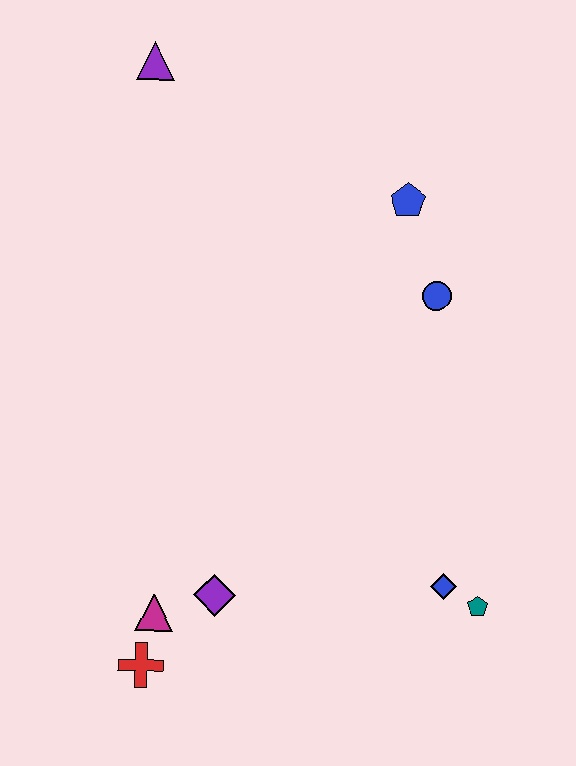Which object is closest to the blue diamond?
The teal pentagon is closest to the blue diamond.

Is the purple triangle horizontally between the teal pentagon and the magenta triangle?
No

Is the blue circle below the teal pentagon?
No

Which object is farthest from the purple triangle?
The teal pentagon is farthest from the purple triangle.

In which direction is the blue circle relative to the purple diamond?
The blue circle is above the purple diamond.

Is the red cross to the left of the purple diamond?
Yes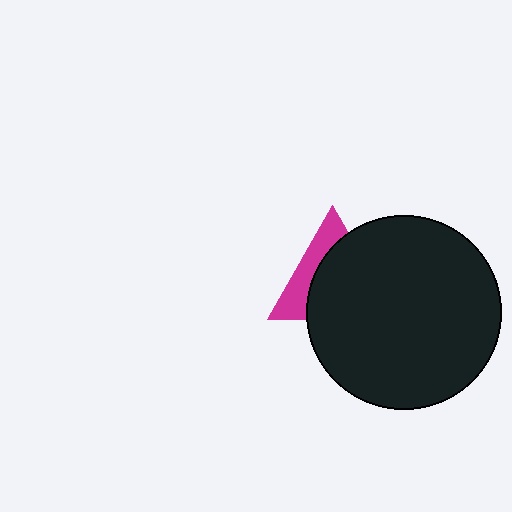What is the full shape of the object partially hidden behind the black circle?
The partially hidden object is a magenta triangle.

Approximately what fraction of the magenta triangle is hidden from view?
Roughly 65% of the magenta triangle is hidden behind the black circle.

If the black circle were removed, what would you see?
You would see the complete magenta triangle.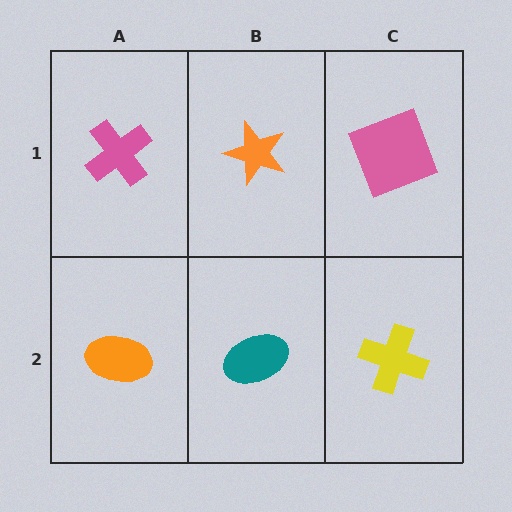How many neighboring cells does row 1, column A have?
2.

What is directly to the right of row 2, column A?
A teal ellipse.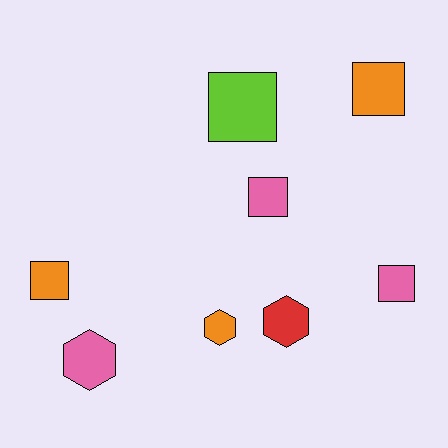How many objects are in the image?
There are 8 objects.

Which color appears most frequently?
Pink, with 3 objects.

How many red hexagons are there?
There is 1 red hexagon.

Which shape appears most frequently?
Square, with 5 objects.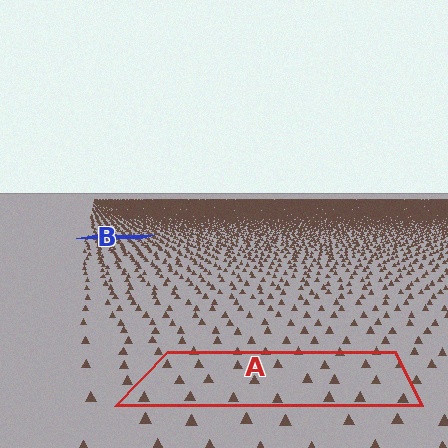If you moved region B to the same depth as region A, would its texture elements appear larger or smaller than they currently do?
They would appear larger. At a closer depth, the same texture elements are projected at a bigger on-screen size.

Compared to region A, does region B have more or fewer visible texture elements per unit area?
Region B has more texture elements per unit area — they are packed more densely because it is farther away.